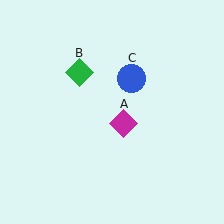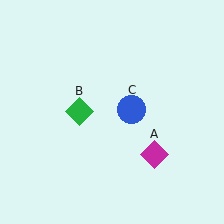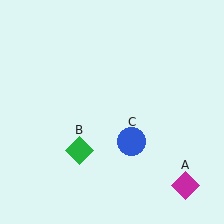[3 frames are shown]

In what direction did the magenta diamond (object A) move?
The magenta diamond (object A) moved down and to the right.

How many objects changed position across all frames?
3 objects changed position: magenta diamond (object A), green diamond (object B), blue circle (object C).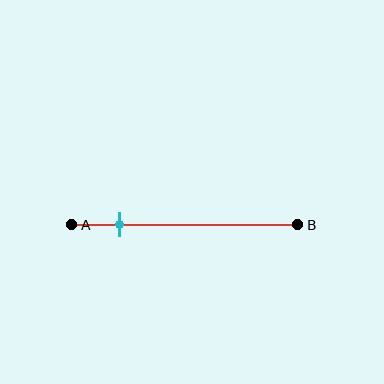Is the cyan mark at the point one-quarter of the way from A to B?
No, the mark is at about 20% from A, not at the 25% one-quarter point.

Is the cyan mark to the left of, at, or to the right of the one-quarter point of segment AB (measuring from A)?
The cyan mark is to the left of the one-quarter point of segment AB.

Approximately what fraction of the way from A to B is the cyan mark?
The cyan mark is approximately 20% of the way from A to B.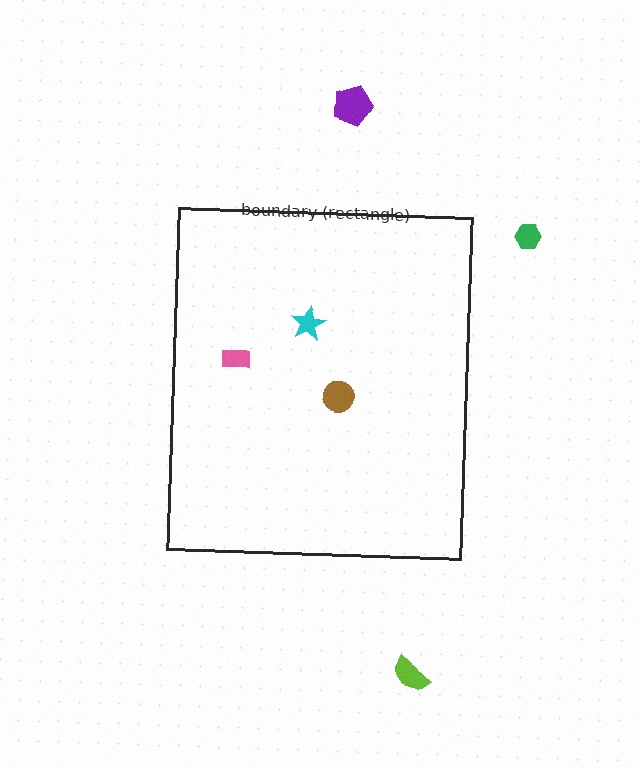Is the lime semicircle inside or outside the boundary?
Outside.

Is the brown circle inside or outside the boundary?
Inside.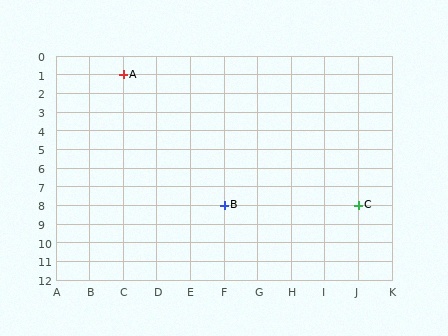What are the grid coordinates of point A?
Point A is at grid coordinates (C, 1).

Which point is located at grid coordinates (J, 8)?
Point C is at (J, 8).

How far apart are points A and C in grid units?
Points A and C are 7 columns and 7 rows apart (about 9.9 grid units diagonally).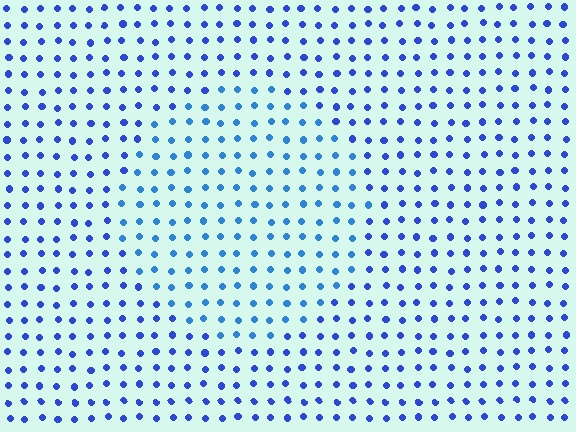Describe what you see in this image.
The image is filled with small blue elements in a uniform arrangement. A circle-shaped region is visible where the elements are tinted to a slightly different hue, forming a subtle color boundary.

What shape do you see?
I see a circle.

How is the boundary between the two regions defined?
The boundary is defined purely by a slight shift in hue (about 22 degrees). Spacing, size, and orientation are identical on both sides.